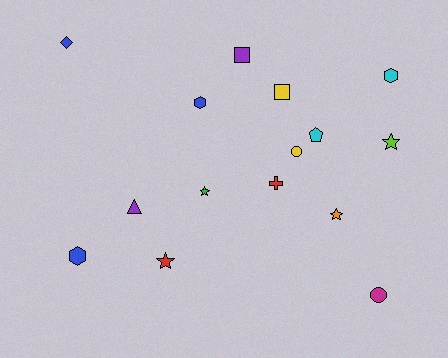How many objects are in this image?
There are 15 objects.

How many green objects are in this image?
There is 1 green object.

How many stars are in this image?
There are 4 stars.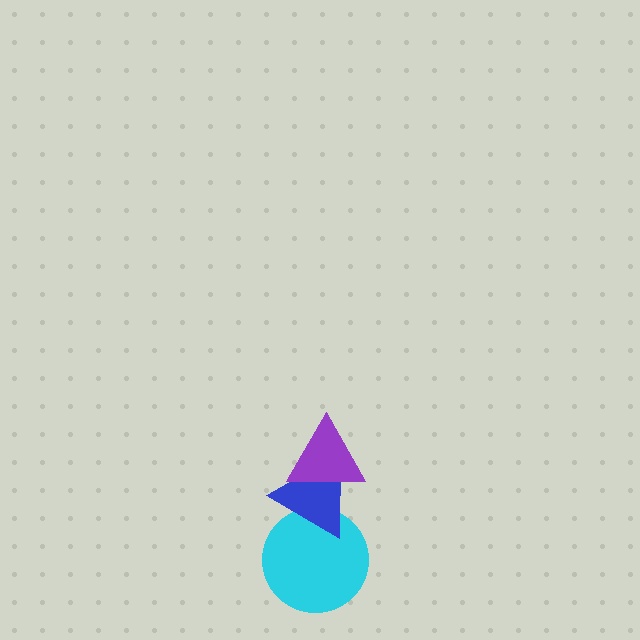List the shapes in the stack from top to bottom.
From top to bottom: the purple triangle, the blue triangle, the cyan circle.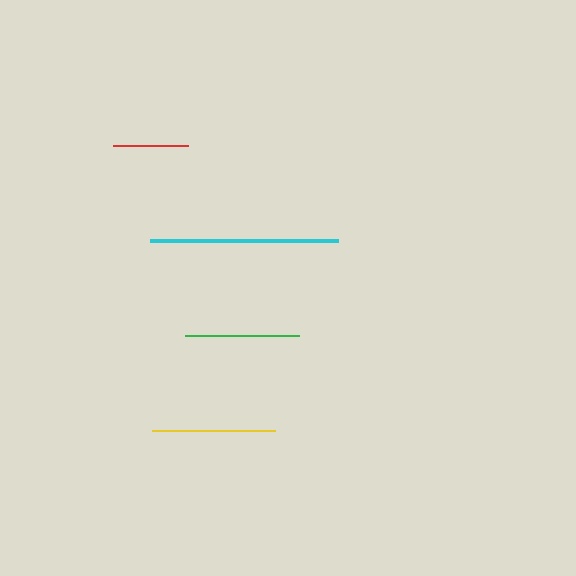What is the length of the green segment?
The green segment is approximately 114 pixels long.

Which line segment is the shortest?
The red line is the shortest at approximately 75 pixels.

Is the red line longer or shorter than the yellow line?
The yellow line is longer than the red line.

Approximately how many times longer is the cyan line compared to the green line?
The cyan line is approximately 1.6 times the length of the green line.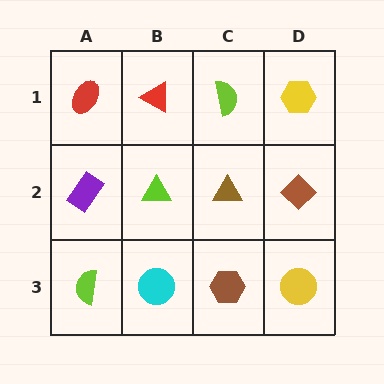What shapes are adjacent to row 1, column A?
A purple rectangle (row 2, column A), a red triangle (row 1, column B).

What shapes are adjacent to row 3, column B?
A lime triangle (row 2, column B), a lime semicircle (row 3, column A), a brown hexagon (row 3, column C).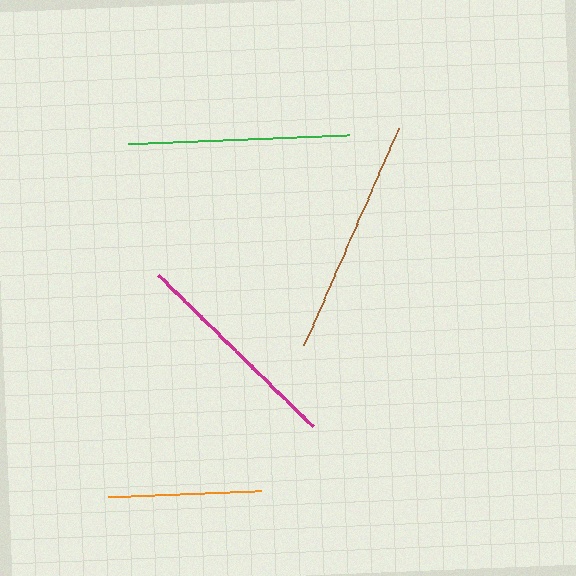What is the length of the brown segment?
The brown segment is approximately 237 pixels long.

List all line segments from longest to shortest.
From longest to shortest: brown, green, magenta, orange.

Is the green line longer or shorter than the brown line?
The brown line is longer than the green line.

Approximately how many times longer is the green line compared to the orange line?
The green line is approximately 1.4 times the length of the orange line.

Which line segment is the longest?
The brown line is the longest at approximately 237 pixels.